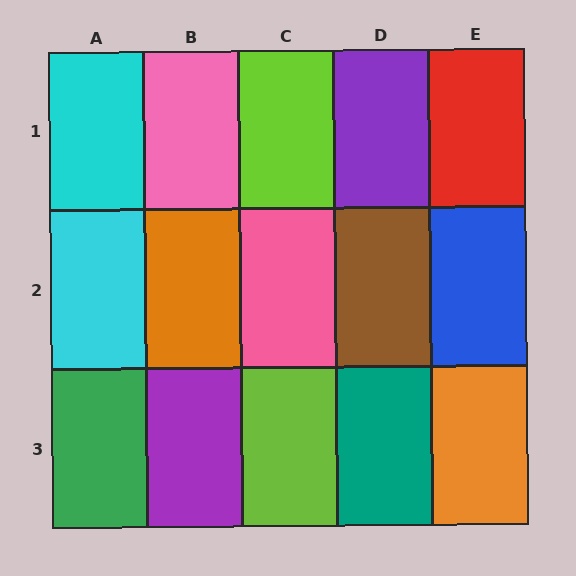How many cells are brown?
1 cell is brown.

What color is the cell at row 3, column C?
Lime.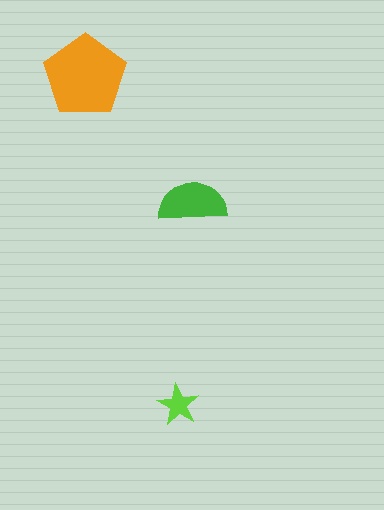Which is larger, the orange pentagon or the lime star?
The orange pentagon.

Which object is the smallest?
The lime star.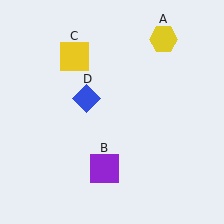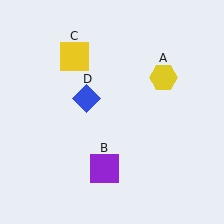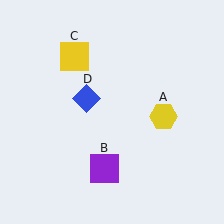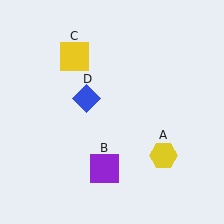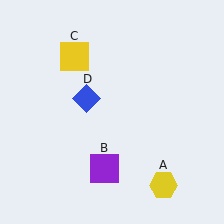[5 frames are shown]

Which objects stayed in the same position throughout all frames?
Purple square (object B) and yellow square (object C) and blue diamond (object D) remained stationary.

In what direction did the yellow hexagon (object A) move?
The yellow hexagon (object A) moved down.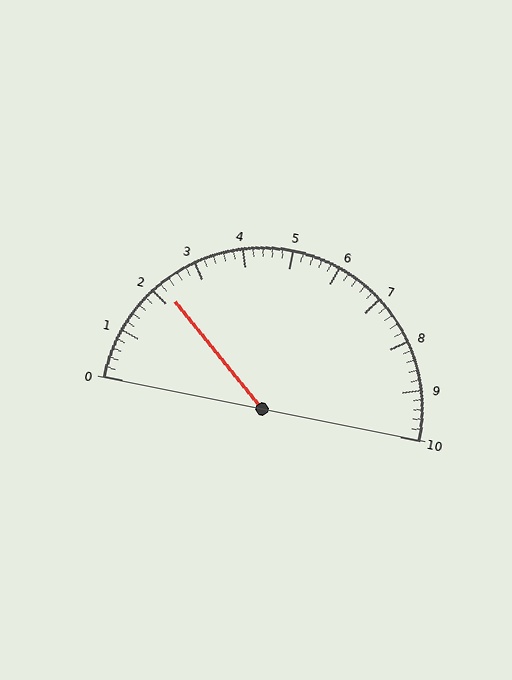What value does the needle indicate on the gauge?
The needle indicates approximately 2.2.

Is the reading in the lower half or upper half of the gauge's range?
The reading is in the lower half of the range (0 to 10).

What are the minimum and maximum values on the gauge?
The gauge ranges from 0 to 10.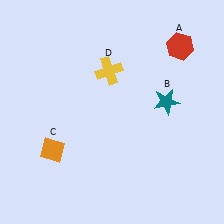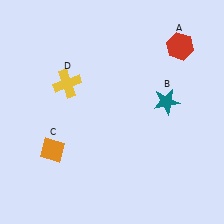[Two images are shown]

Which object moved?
The yellow cross (D) moved left.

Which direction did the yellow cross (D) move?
The yellow cross (D) moved left.